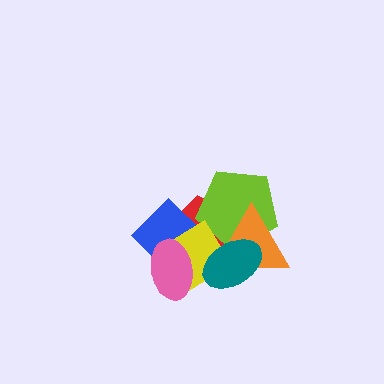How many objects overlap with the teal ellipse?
4 objects overlap with the teal ellipse.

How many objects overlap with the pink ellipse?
3 objects overlap with the pink ellipse.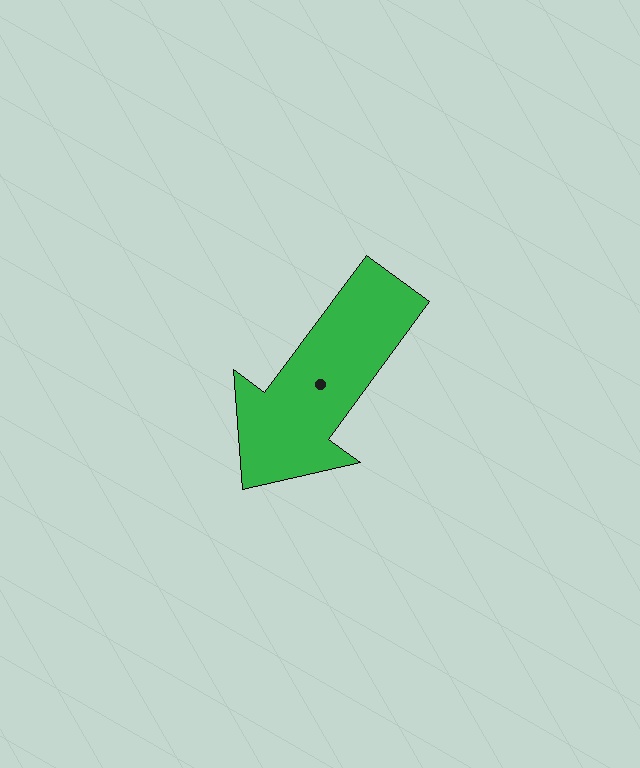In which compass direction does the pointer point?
Southwest.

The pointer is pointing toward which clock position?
Roughly 7 o'clock.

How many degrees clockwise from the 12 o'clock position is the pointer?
Approximately 216 degrees.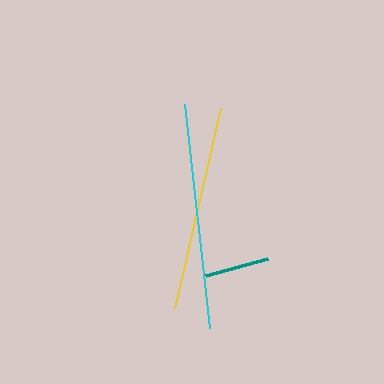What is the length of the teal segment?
The teal segment is approximately 64 pixels long.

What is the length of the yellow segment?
The yellow segment is approximately 204 pixels long.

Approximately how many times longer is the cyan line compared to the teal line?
The cyan line is approximately 3.5 times the length of the teal line.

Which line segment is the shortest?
The teal line is the shortest at approximately 64 pixels.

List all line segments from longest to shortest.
From longest to shortest: cyan, yellow, teal.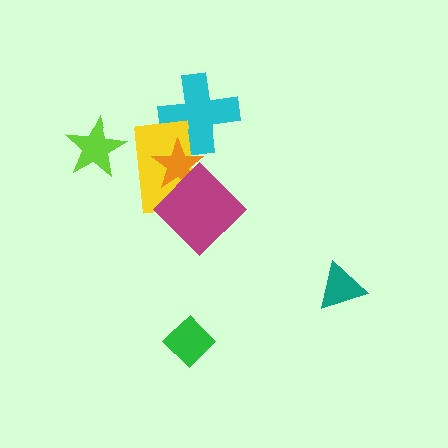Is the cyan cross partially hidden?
Yes, it is partially covered by another shape.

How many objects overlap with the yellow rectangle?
3 objects overlap with the yellow rectangle.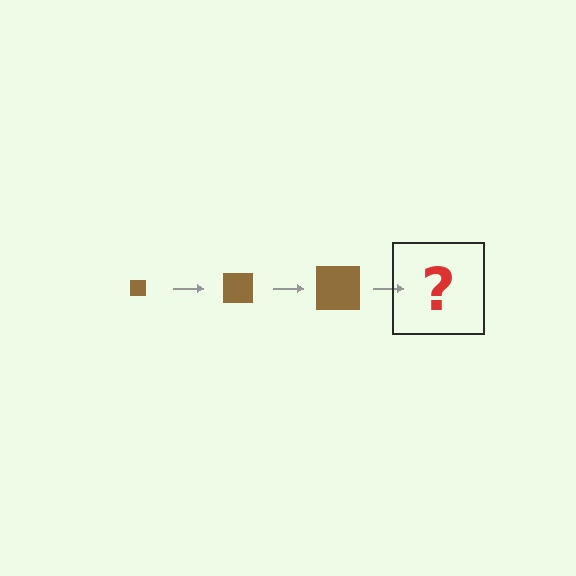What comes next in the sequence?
The next element should be a brown square, larger than the previous one.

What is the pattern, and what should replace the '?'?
The pattern is that the square gets progressively larger each step. The '?' should be a brown square, larger than the previous one.